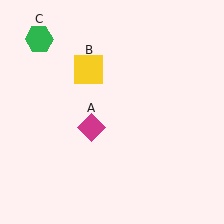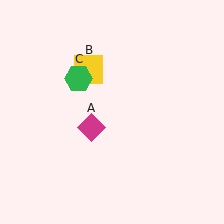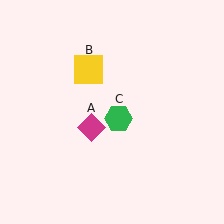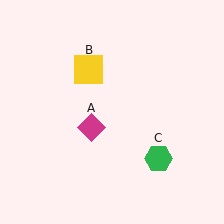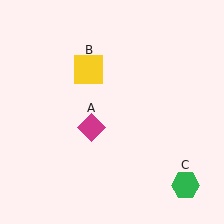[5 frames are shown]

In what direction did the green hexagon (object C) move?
The green hexagon (object C) moved down and to the right.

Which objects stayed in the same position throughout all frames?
Magenta diamond (object A) and yellow square (object B) remained stationary.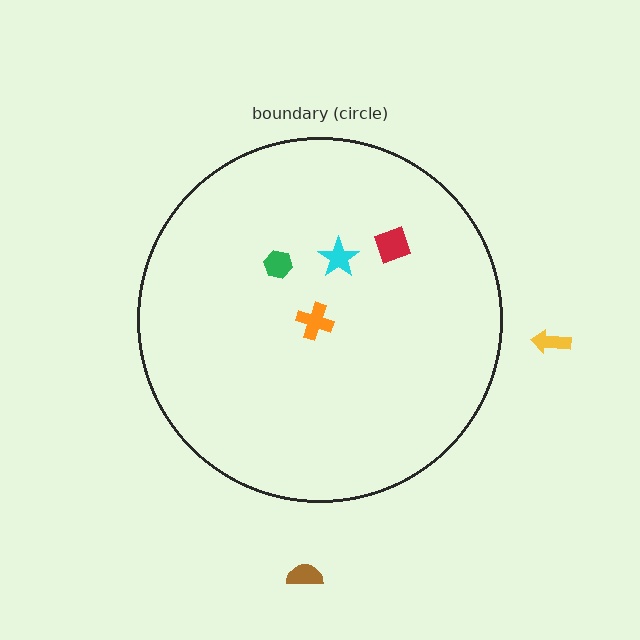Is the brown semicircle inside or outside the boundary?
Outside.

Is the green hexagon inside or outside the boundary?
Inside.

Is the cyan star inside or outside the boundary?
Inside.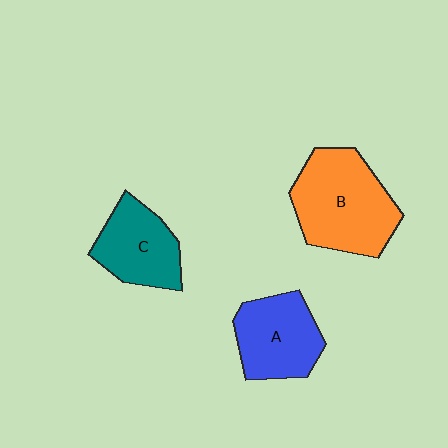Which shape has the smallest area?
Shape C (teal).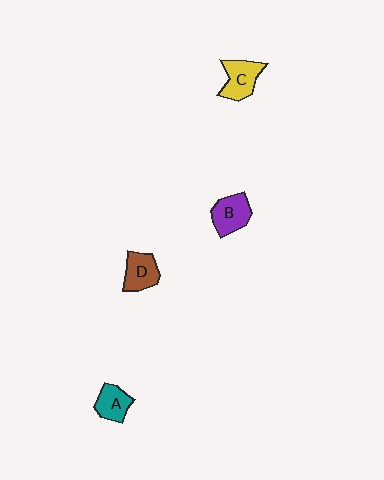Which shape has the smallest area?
Shape A (teal).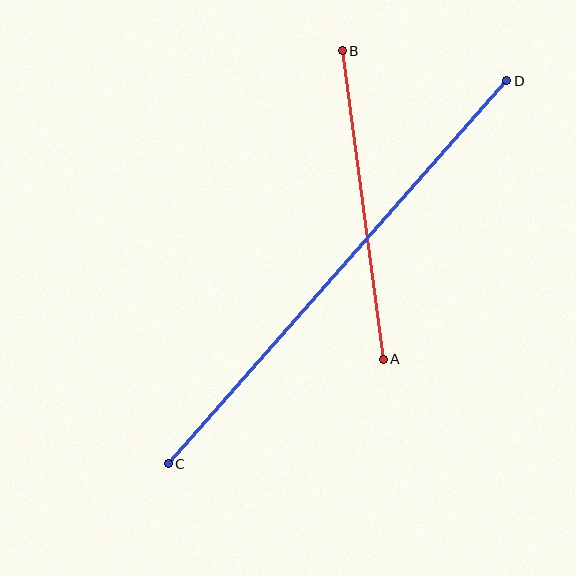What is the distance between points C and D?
The distance is approximately 511 pixels.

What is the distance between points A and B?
The distance is approximately 311 pixels.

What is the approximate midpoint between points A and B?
The midpoint is at approximately (363, 205) pixels.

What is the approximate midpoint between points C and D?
The midpoint is at approximately (338, 272) pixels.